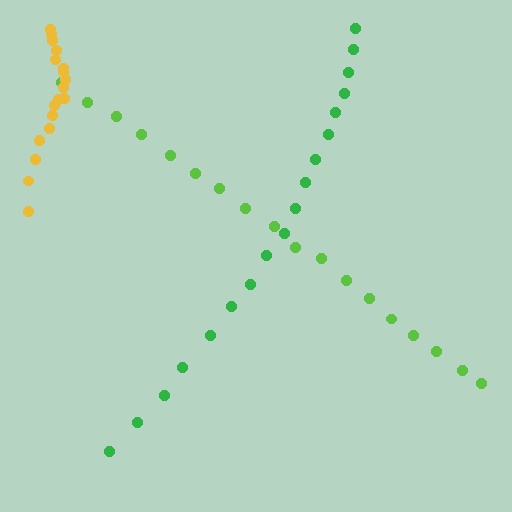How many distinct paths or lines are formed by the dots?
There are 3 distinct paths.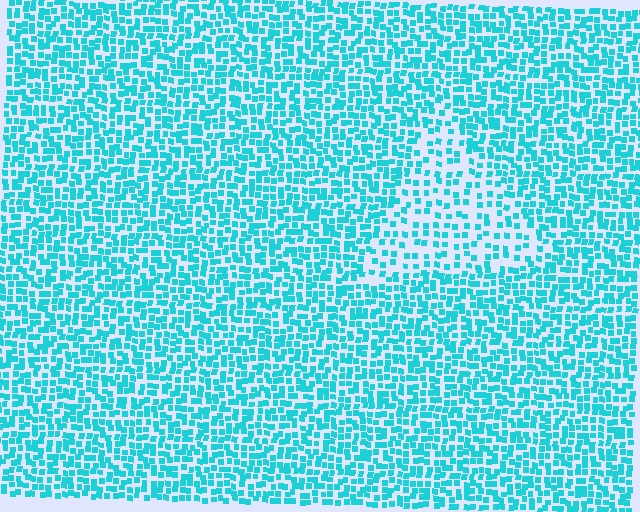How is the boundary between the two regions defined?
The boundary is defined by a change in element density (approximately 1.9x ratio). All elements are the same color, size, and shape.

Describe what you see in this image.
The image contains small cyan elements arranged at two different densities. A triangle-shaped region is visible where the elements are less densely packed than the surrounding area.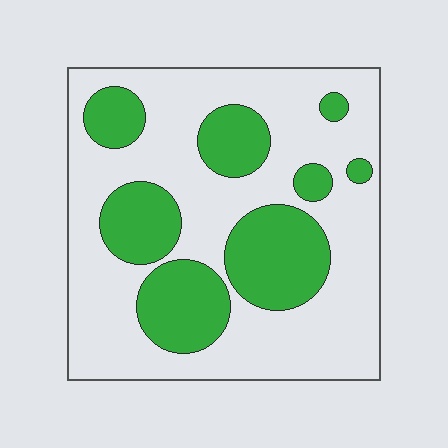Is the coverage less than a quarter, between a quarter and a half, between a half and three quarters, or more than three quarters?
Between a quarter and a half.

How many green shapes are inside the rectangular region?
8.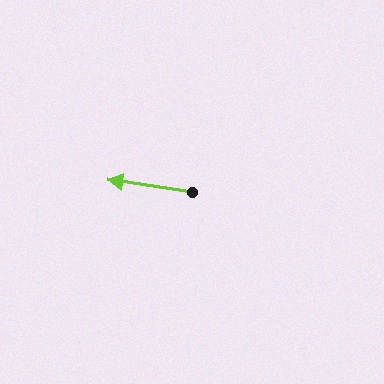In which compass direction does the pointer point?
West.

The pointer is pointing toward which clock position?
Roughly 9 o'clock.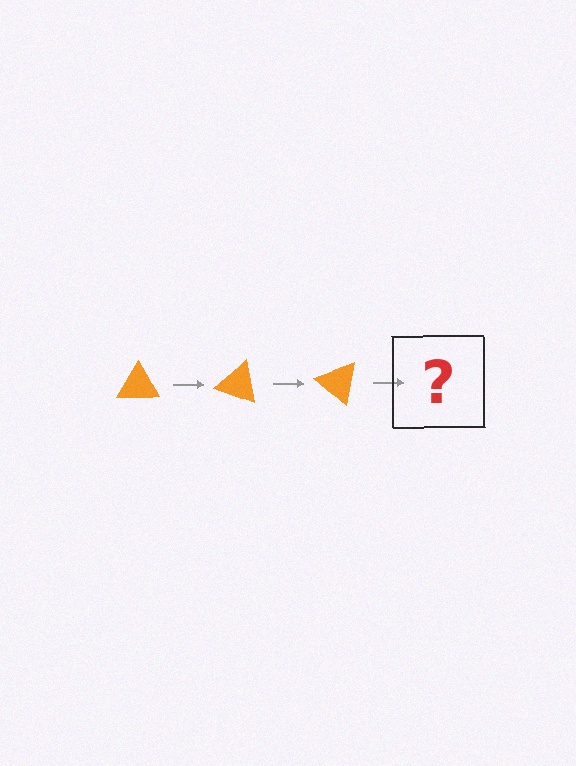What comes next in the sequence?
The next element should be an orange triangle rotated 60 degrees.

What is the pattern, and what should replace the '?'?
The pattern is that the triangle rotates 20 degrees each step. The '?' should be an orange triangle rotated 60 degrees.